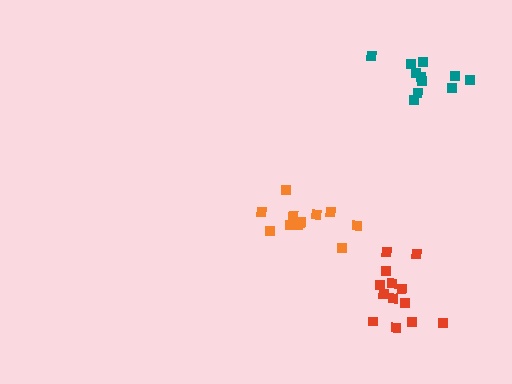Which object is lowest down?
The red cluster is bottommost.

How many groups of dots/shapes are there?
There are 3 groups.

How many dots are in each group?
Group 1: 13 dots, Group 2: 11 dots, Group 3: 12 dots (36 total).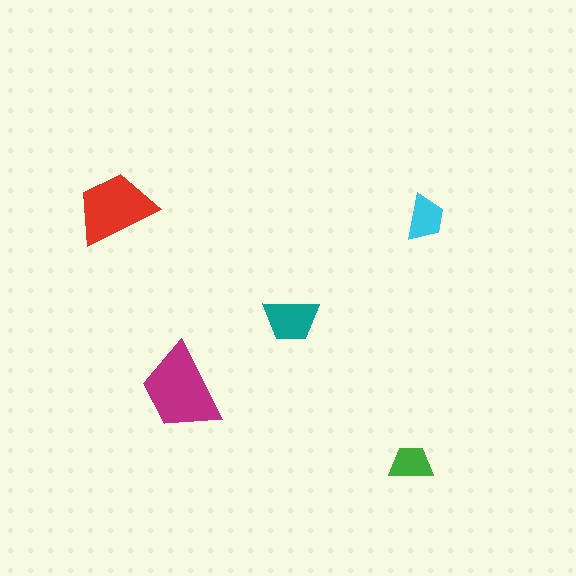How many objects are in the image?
There are 5 objects in the image.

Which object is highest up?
The red trapezoid is topmost.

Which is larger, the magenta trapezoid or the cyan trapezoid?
The magenta one.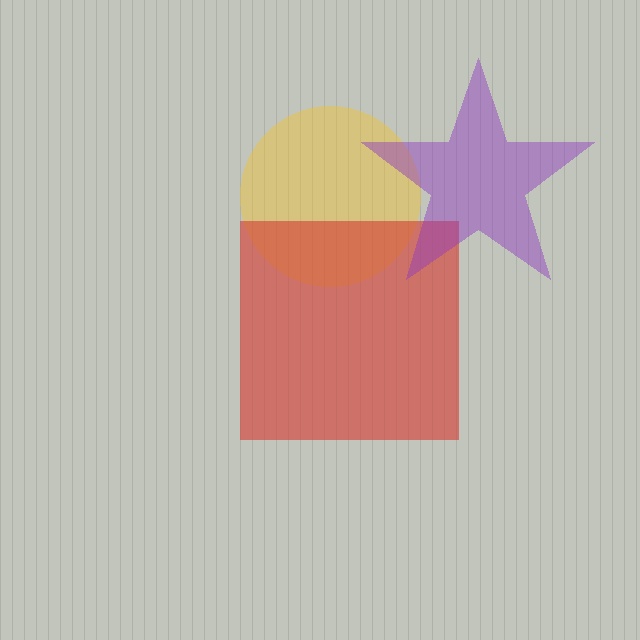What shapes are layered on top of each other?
The layered shapes are: a yellow circle, a red square, a purple star.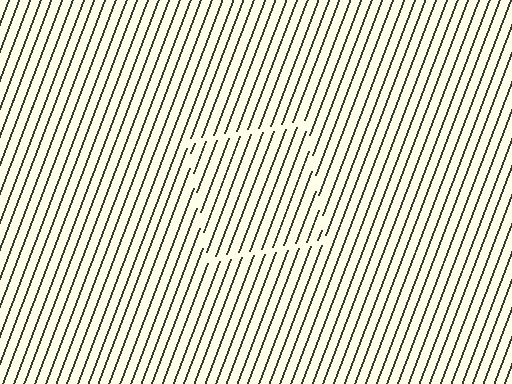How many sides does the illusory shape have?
4 sides — the line-ends trace a square.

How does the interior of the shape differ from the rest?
The interior of the shape contains the same grating, shifted by half a period — the contour is defined by the phase discontinuity where line-ends from the inner and outer gratings abut.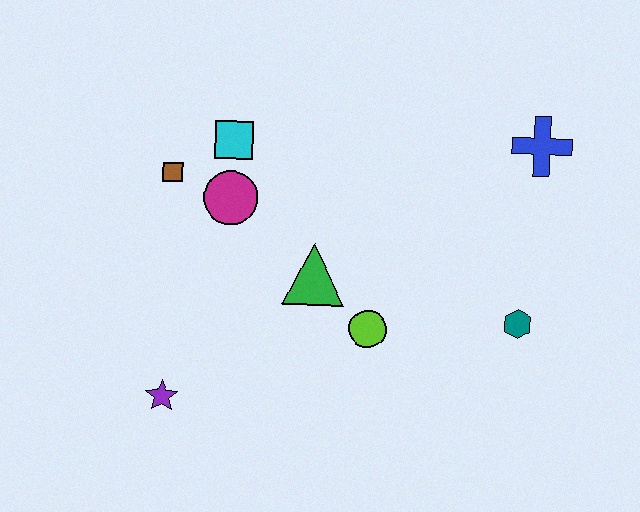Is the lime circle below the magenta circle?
Yes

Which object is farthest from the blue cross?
The purple star is farthest from the blue cross.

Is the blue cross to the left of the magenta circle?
No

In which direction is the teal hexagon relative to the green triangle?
The teal hexagon is to the right of the green triangle.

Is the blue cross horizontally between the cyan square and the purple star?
No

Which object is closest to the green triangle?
The lime circle is closest to the green triangle.